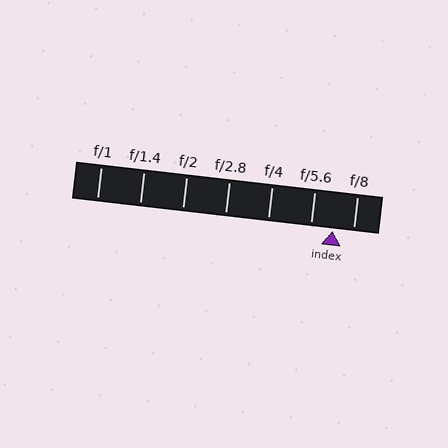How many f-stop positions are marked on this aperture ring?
There are 7 f-stop positions marked.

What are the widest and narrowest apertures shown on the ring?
The widest aperture shown is f/1 and the narrowest is f/8.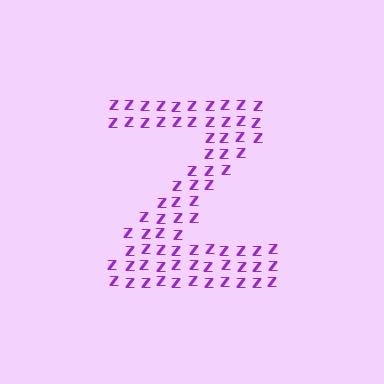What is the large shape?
The large shape is the letter Z.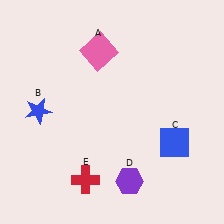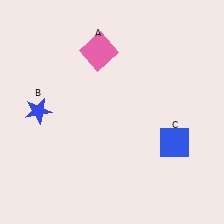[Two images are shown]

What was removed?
The red cross (E), the purple hexagon (D) were removed in Image 2.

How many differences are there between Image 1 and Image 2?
There are 2 differences between the two images.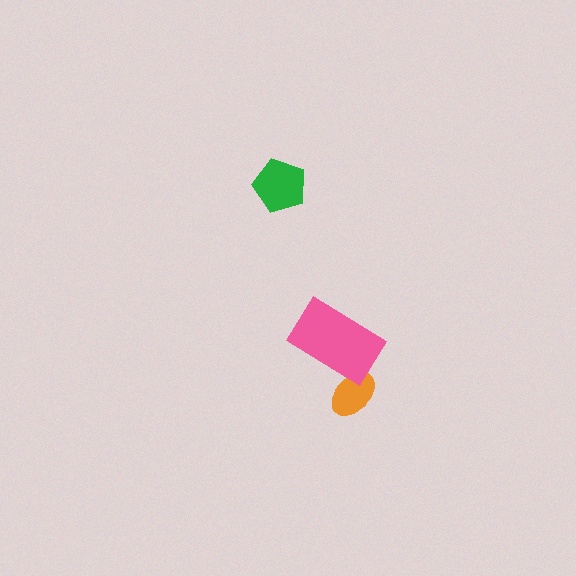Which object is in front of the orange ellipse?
The pink rectangle is in front of the orange ellipse.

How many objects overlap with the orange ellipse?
1 object overlaps with the orange ellipse.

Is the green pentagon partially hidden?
No, no other shape covers it.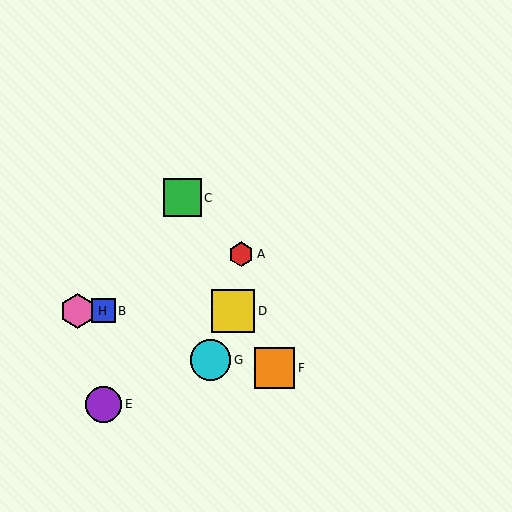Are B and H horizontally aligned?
Yes, both are at y≈311.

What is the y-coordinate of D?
Object D is at y≈311.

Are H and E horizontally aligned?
No, H is at y≈311 and E is at y≈404.